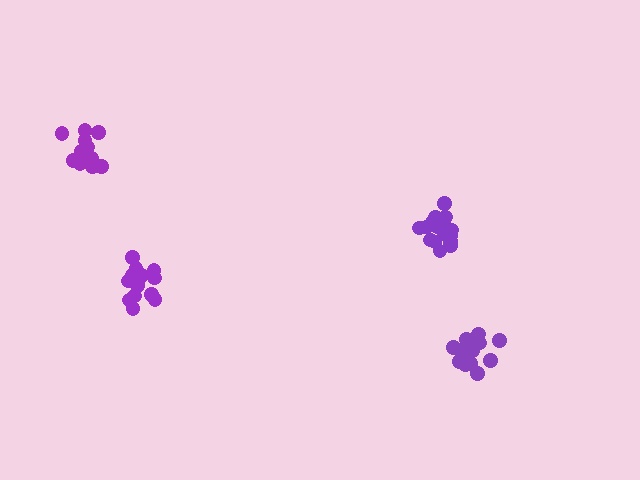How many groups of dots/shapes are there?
There are 4 groups.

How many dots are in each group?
Group 1: 20 dots, Group 2: 14 dots, Group 3: 16 dots, Group 4: 17 dots (67 total).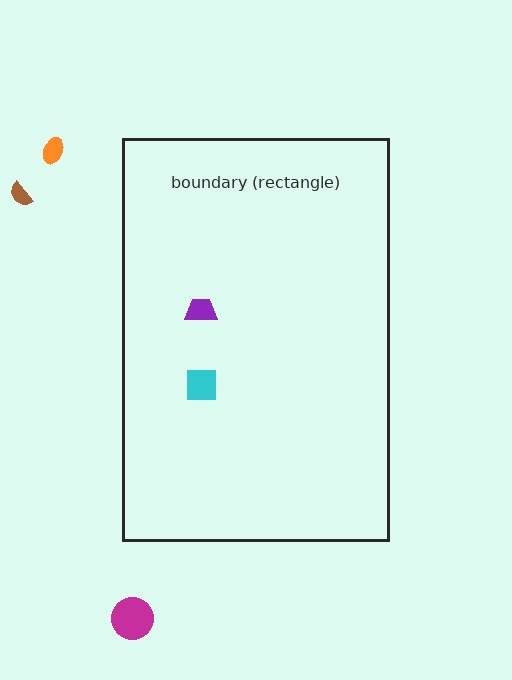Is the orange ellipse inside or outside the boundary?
Outside.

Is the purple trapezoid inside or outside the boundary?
Inside.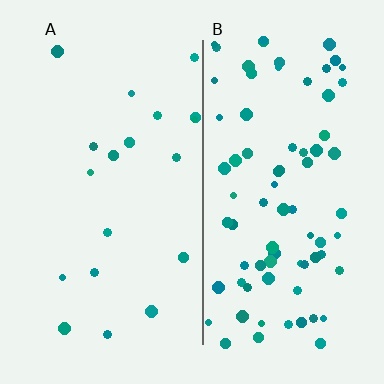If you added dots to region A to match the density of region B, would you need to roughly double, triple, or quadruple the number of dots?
Approximately quadruple.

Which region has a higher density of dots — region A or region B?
B (the right).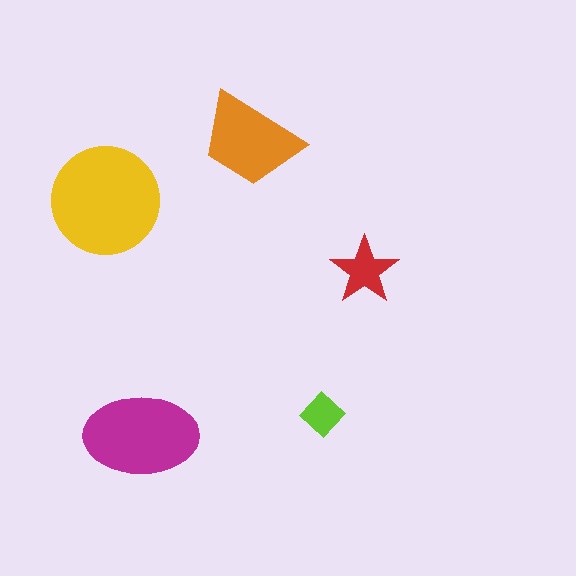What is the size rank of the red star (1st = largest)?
4th.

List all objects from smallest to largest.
The lime diamond, the red star, the orange trapezoid, the magenta ellipse, the yellow circle.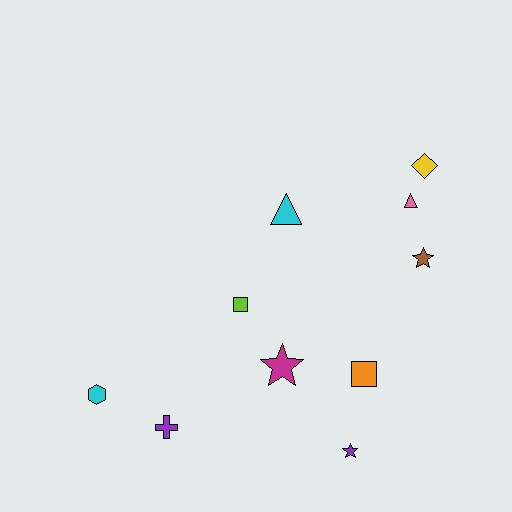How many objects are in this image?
There are 10 objects.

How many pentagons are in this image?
There are no pentagons.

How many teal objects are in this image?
There are no teal objects.